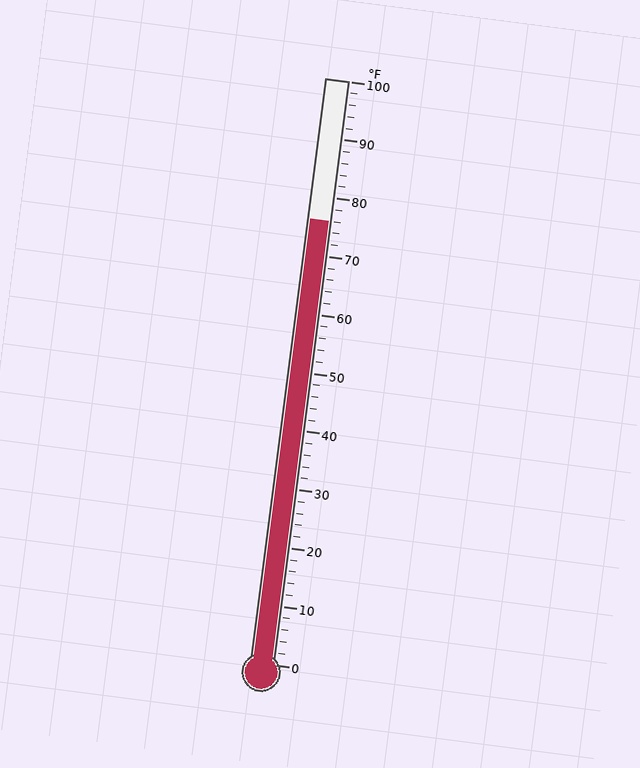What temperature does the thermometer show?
The thermometer shows approximately 76°F.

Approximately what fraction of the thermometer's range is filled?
The thermometer is filled to approximately 75% of its range.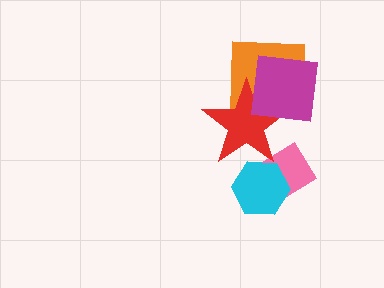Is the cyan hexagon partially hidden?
Yes, it is partially covered by another shape.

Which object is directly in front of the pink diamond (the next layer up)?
The cyan hexagon is directly in front of the pink diamond.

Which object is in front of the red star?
The magenta square is in front of the red star.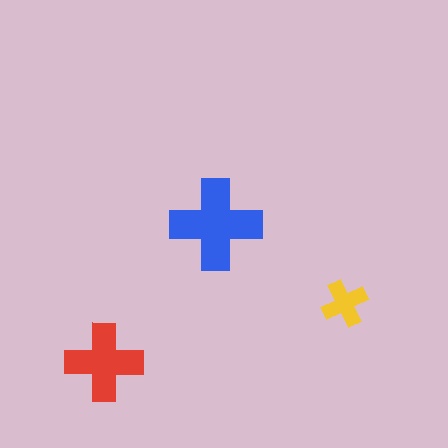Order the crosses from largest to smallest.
the blue one, the red one, the yellow one.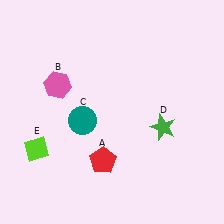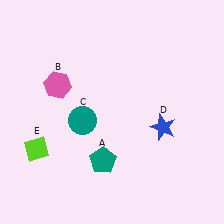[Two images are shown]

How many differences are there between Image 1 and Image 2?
There are 2 differences between the two images.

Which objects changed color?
A changed from red to teal. D changed from green to blue.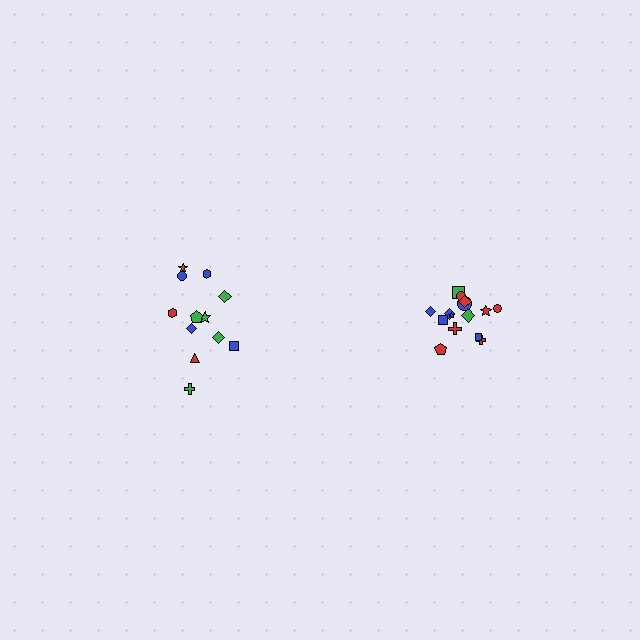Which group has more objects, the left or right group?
The right group.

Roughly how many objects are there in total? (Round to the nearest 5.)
Roughly 25 objects in total.